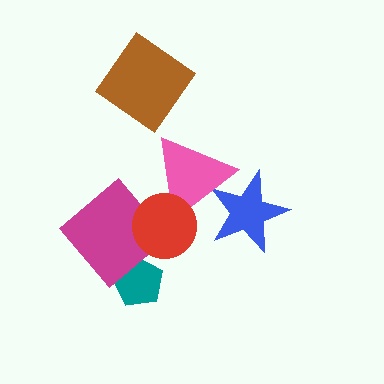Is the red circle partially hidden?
No, no other shape covers it.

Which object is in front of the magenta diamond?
The red circle is in front of the magenta diamond.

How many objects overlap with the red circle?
2 objects overlap with the red circle.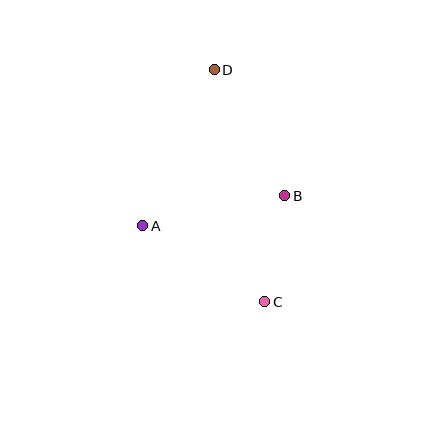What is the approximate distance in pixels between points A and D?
The distance between A and D is approximately 172 pixels.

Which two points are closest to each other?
Points B and C are closest to each other.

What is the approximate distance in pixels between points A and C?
The distance between A and C is approximately 144 pixels.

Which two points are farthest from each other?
Points C and D are farthest from each other.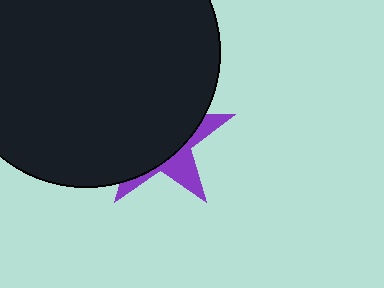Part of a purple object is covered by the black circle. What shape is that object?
It is a star.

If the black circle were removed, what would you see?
You would see the complete purple star.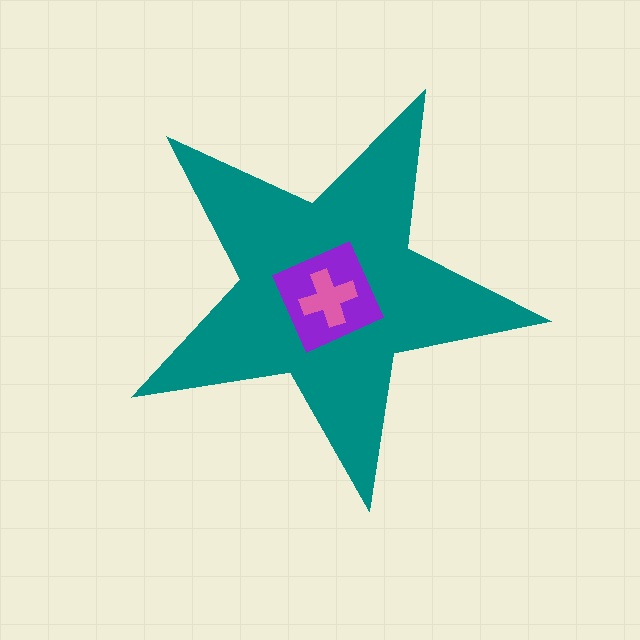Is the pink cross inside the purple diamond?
Yes.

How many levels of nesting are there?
3.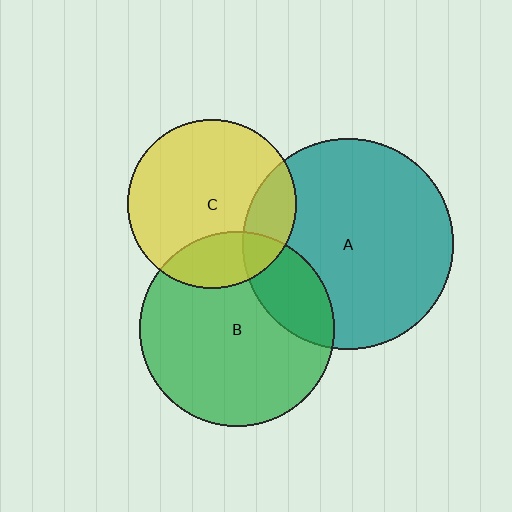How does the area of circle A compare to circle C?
Approximately 1.6 times.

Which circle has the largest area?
Circle A (teal).